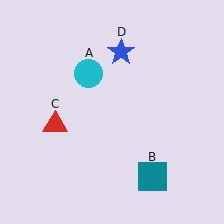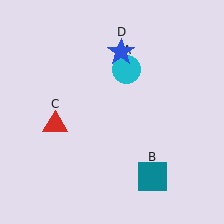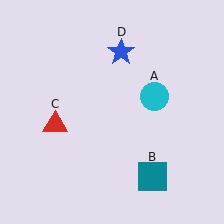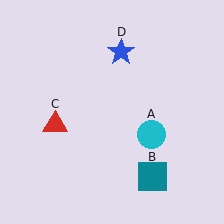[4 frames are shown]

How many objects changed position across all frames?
1 object changed position: cyan circle (object A).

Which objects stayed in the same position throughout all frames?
Teal square (object B) and red triangle (object C) and blue star (object D) remained stationary.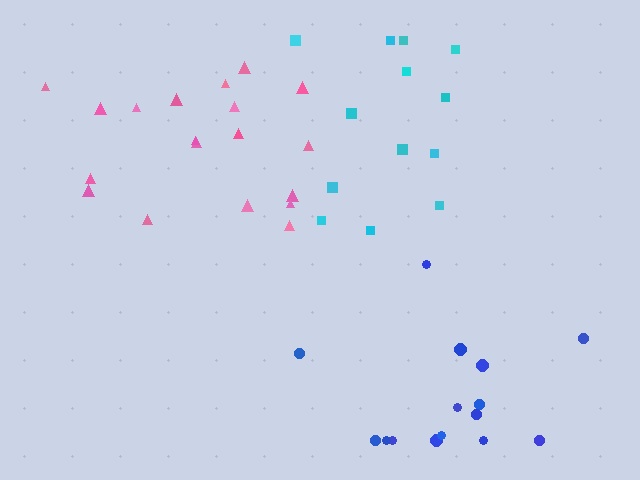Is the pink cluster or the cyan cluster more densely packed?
Pink.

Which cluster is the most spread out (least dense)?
Cyan.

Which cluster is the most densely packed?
Pink.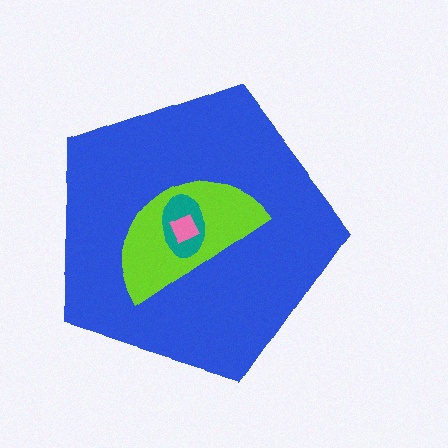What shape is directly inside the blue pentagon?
The lime semicircle.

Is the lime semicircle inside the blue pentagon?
Yes.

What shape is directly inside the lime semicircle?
The teal ellipse.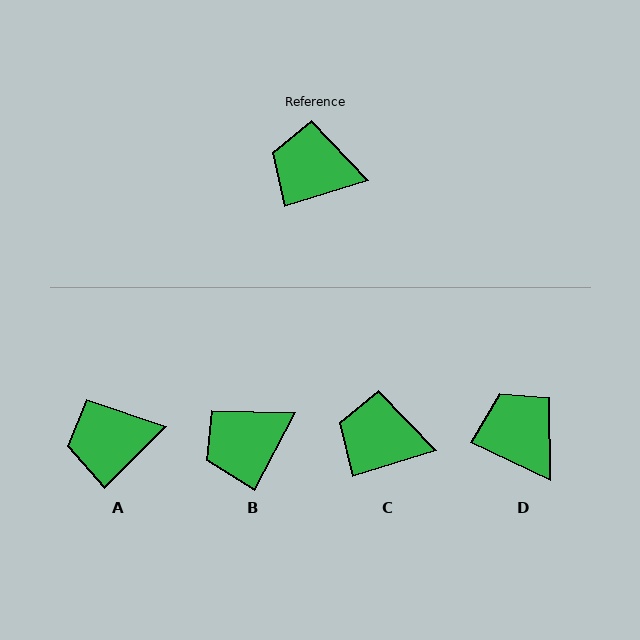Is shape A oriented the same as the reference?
No, it is off by about 28 degrees.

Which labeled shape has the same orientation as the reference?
C.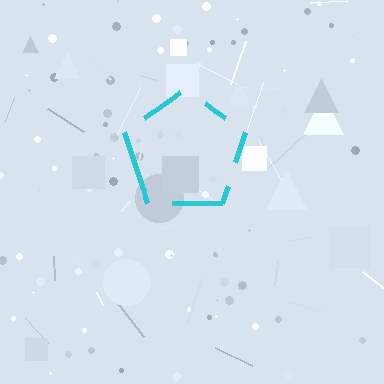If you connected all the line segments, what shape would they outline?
They would outline a pentagon.